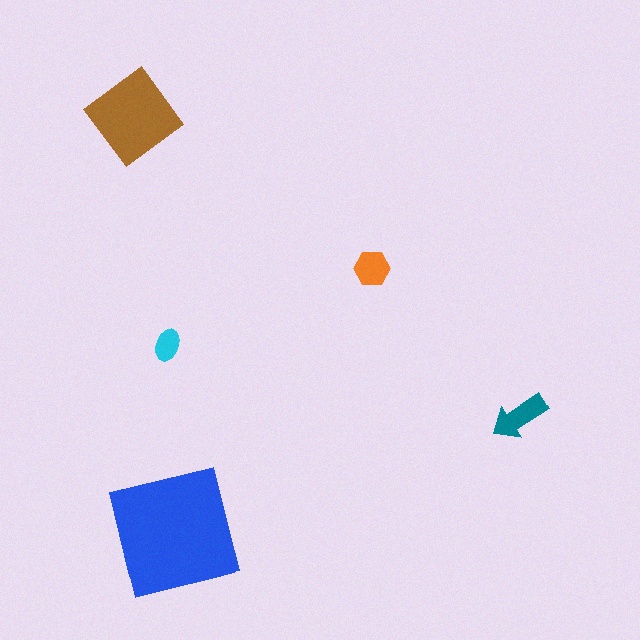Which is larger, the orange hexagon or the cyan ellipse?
The orange hexagon.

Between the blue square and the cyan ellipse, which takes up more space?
The blue square.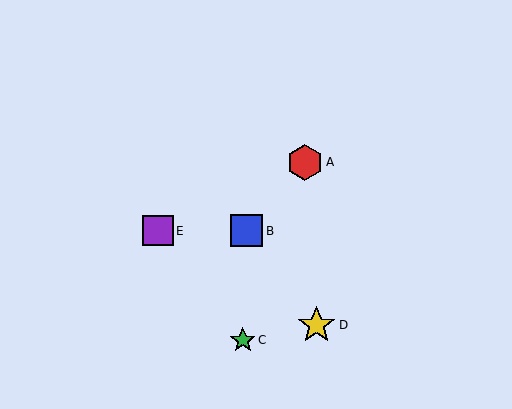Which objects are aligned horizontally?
Objects B, E are aligned horizontally.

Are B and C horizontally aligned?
No, B is at y≈231 and C is at y≈340.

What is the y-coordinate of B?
Object B is at y≈231.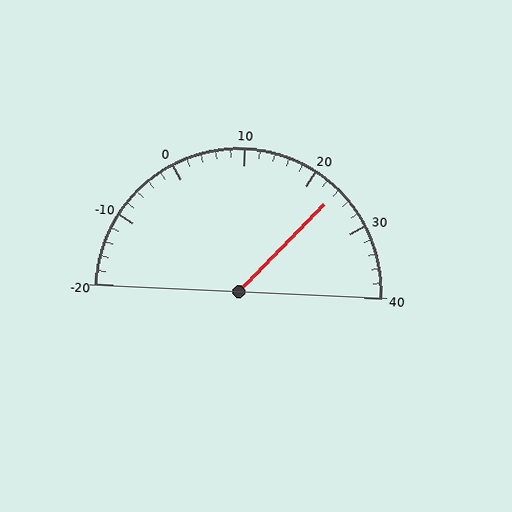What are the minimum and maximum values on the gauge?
The gauge ranges from -20 to 40.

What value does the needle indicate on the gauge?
The needle indicates approximately 24.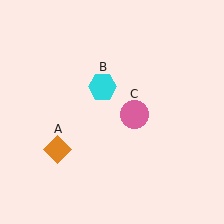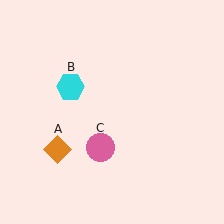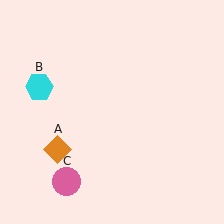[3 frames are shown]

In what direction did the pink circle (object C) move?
The pink circle (object C) moved down and to the left.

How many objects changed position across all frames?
2 objects changed position: cyan hexagon (object B), pink circle (object C).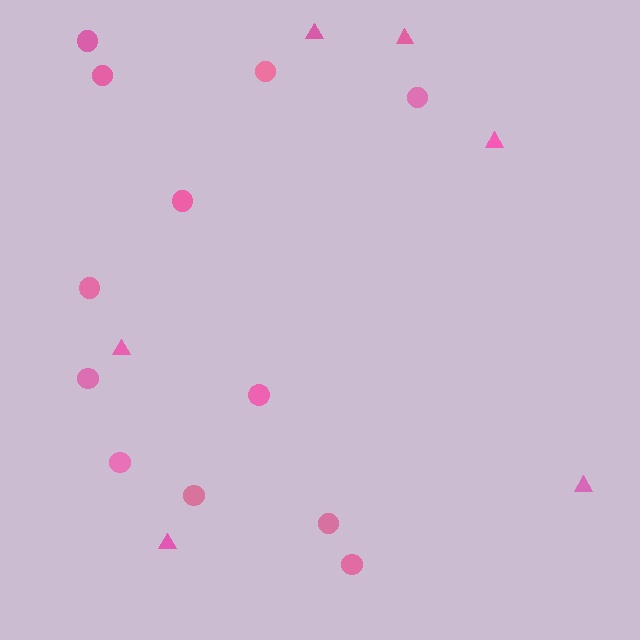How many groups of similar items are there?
There are 2 groups: one group of triangles (6) and one group of circles (12).